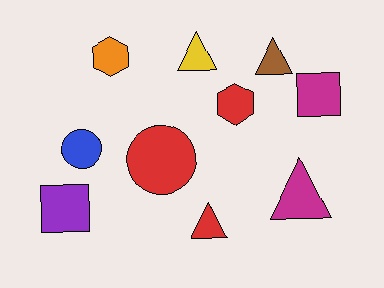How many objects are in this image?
There are 10 objects.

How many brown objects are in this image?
There is 1 brown object.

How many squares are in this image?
There are 2 squares.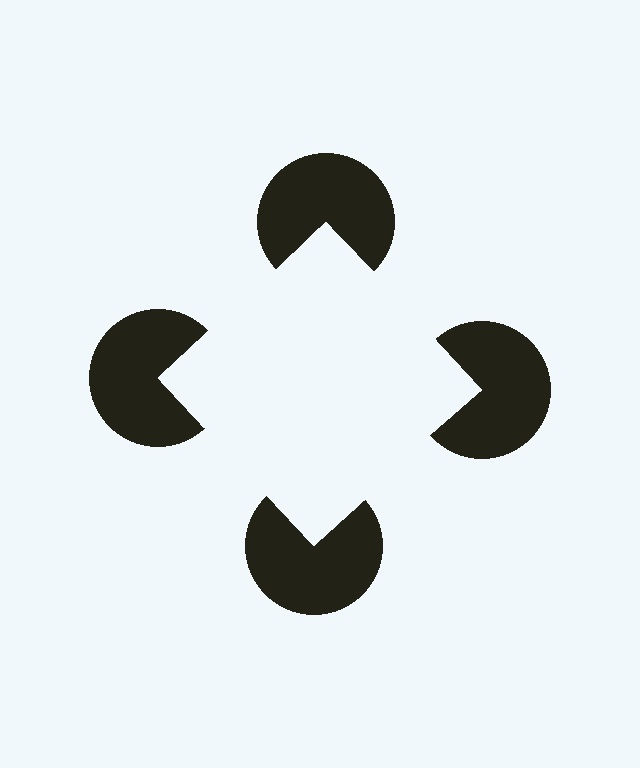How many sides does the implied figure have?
4 sides.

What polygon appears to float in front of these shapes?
An illusory square — its edges are inferred from the aligned wedge cuts in the pac-man discs, not physically drawn.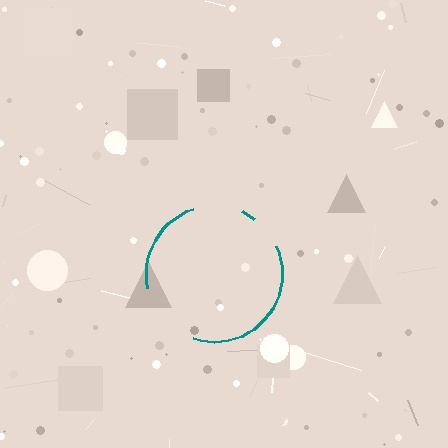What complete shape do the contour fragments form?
The contour fragments form a circle.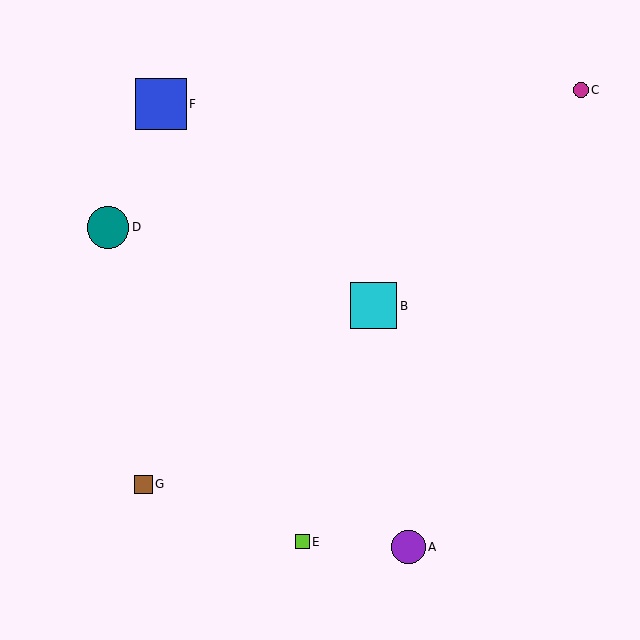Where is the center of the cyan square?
The center of the cyan square is at (374, 306).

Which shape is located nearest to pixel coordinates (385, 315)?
The cyan square (labeled B) at (374, 306) is nearest to that location.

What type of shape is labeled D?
Shape D is a teal circle.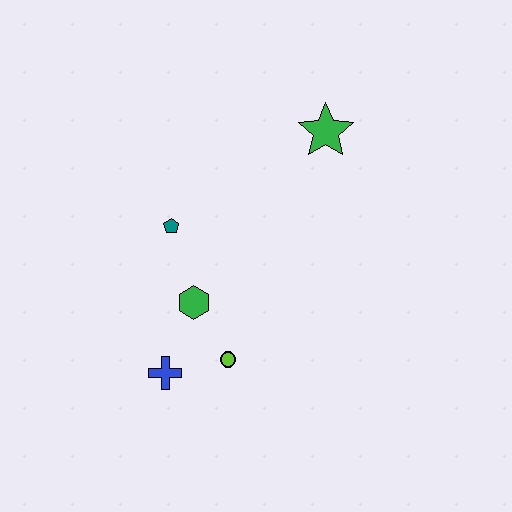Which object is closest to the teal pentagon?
The green hexagon is closest to the teal pentagon.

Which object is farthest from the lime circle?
The green star is farthest from the lime circle.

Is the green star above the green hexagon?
Yes